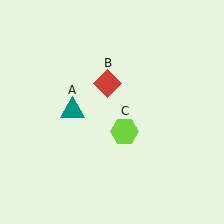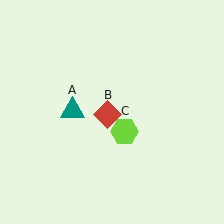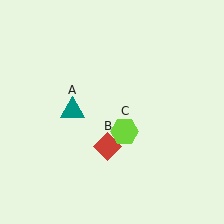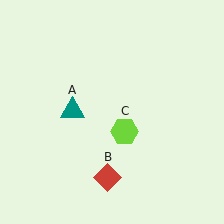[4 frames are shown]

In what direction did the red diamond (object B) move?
The red diamond (object B) moved down.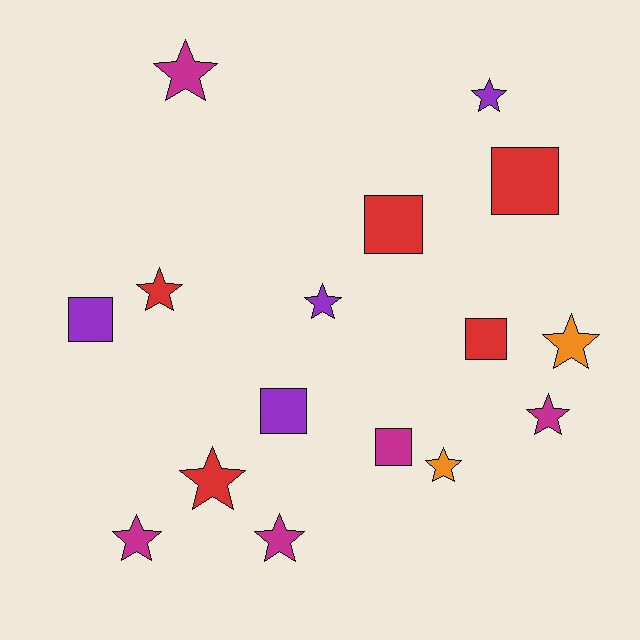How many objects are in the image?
There are 16 objects.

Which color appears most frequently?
Magenta, with 5 objects.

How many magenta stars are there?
There are 4 magenta stars.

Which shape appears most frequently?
Star, with 10 objects.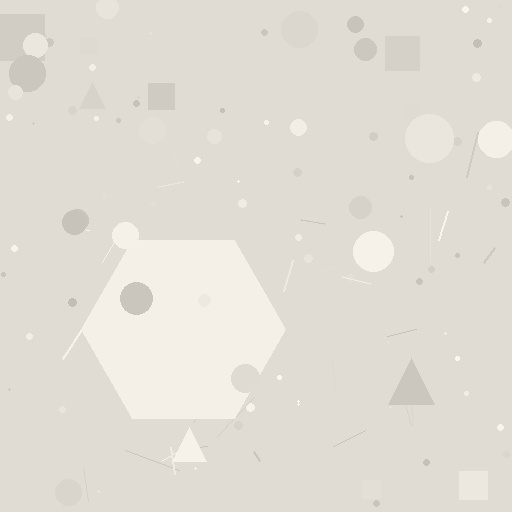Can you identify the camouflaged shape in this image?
The camouflaged shape is a hexagon.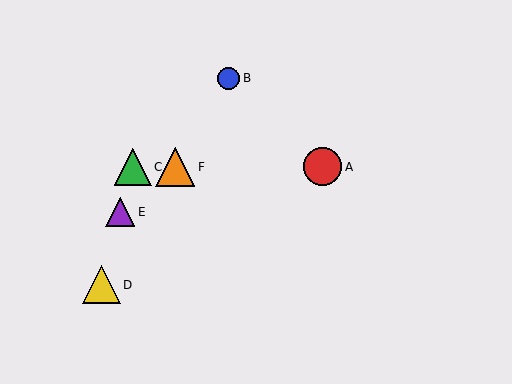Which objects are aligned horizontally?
Objects A, C, F are aligned horizontally.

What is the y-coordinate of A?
Object A is at y≈167.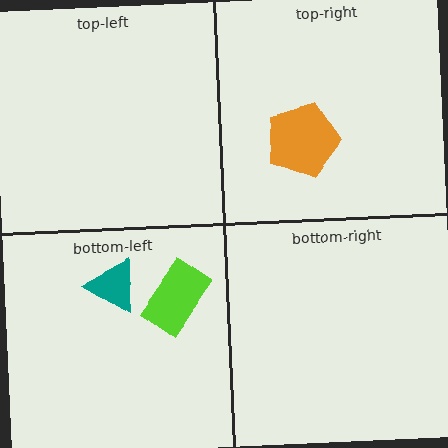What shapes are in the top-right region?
The orange pentagon.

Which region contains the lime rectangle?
The bottom-left region.